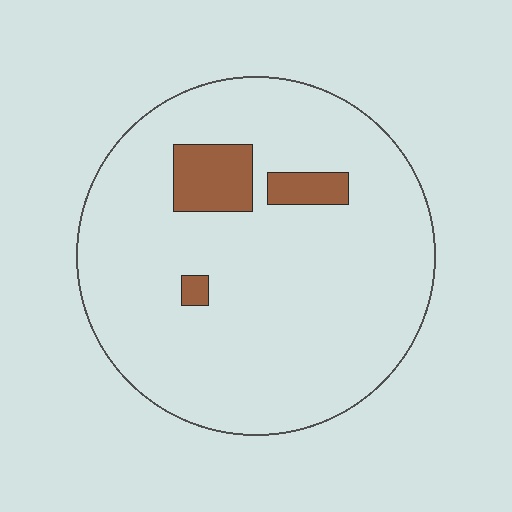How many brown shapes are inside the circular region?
3.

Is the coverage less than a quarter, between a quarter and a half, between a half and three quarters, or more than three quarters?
Less than a quarter.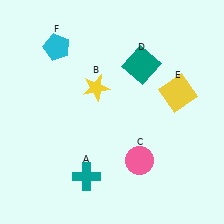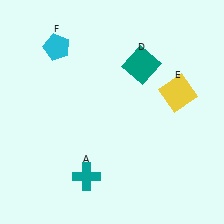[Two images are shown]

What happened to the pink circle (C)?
The pink circle (C) was removed in Image 2. It was in the bottom-right area of Image 1.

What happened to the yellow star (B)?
The yellow star (B) was removed in Image 2. It was in the top-left area of Image 1.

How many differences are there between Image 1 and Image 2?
There are 2 differences between the two images.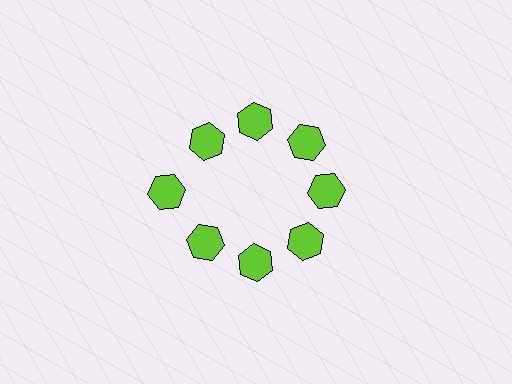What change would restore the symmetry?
The symmetry would be restored by moving it inward, back onto the ring so that all 8 hexagons sit at equal angles and equal distance from the center.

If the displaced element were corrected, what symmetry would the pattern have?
It would have 8-fold rotational symmetry — the pattern would map onto itself every 45 degrees.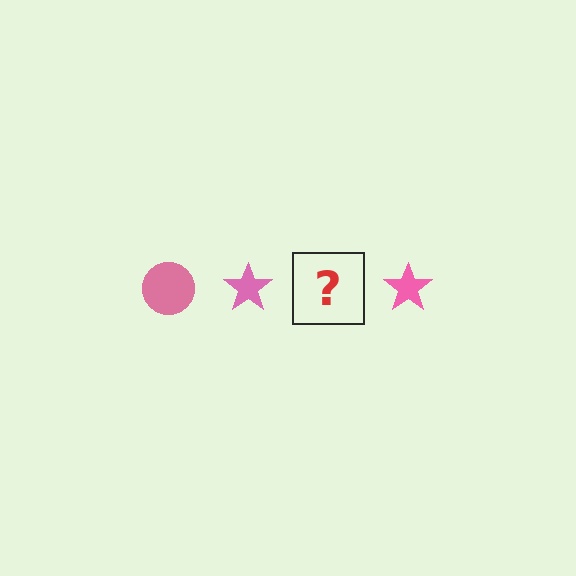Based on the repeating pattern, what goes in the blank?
The blank should be a pink circle.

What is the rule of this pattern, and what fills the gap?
The rule is that the pattern cycles through circle, star shapes in pink. The gap should be filled with a pink circle.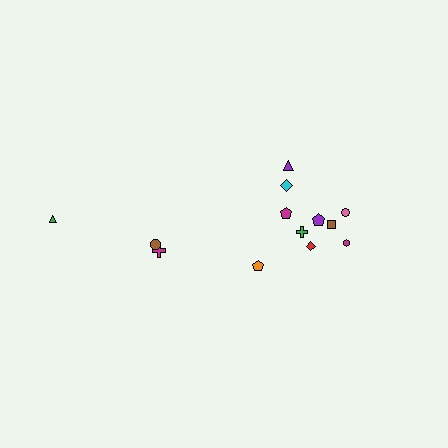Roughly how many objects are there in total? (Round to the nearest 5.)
Roughly 15 objects in total.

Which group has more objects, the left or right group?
The right group.